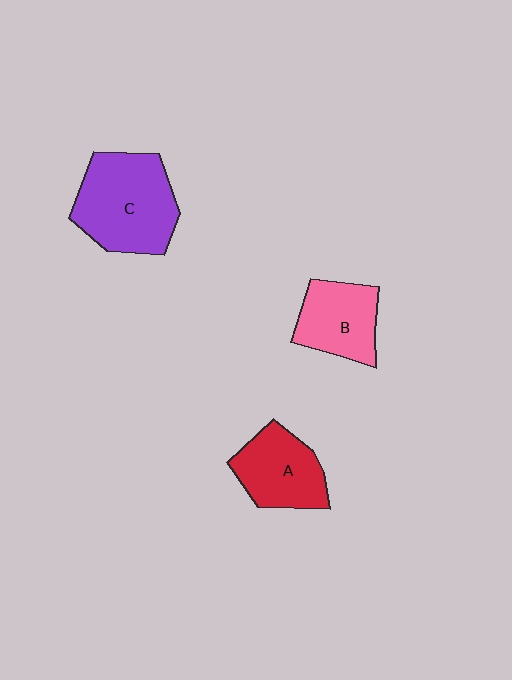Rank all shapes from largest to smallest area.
From largest to smallest: C (purple), A (red), B (pink).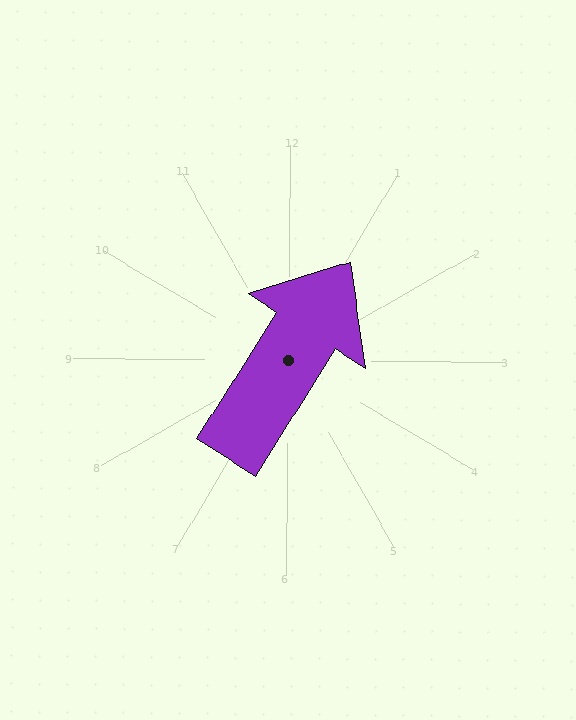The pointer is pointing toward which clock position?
Roughly 1 o'clock.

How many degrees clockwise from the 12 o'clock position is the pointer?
Approximately 32 degrees.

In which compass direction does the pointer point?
Northeast.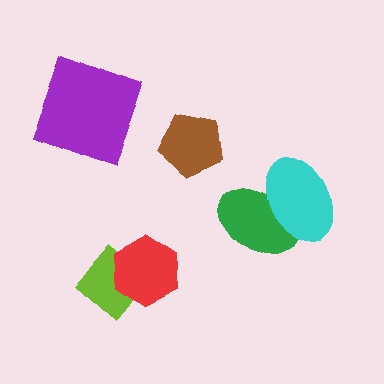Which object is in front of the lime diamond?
The red hexagon is in front of the lime diamond.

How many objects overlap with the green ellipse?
1 object overlaps with the green ellipse.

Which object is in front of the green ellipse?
The cyan ellipse is in front of the green ellipse.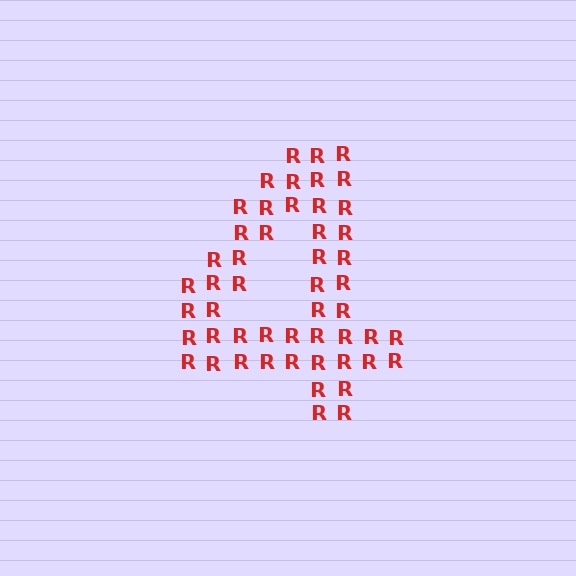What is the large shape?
The large shape is the digit 4.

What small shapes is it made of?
It is made of small letter R's.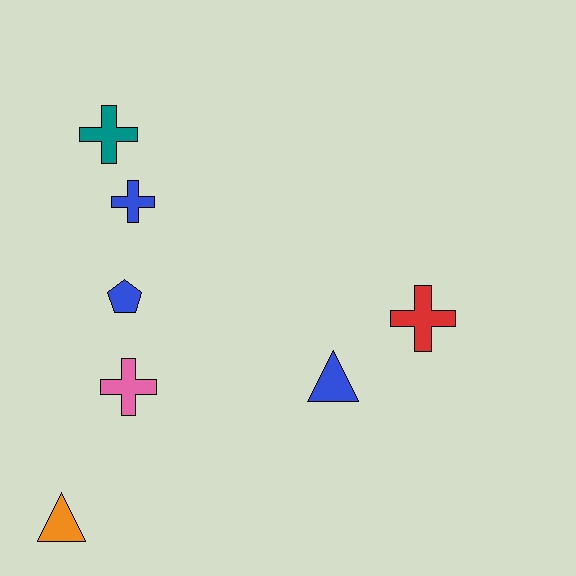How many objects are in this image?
There are 7 objects.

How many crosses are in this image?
There are 4 crosses.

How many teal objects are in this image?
There is 1 teal object.